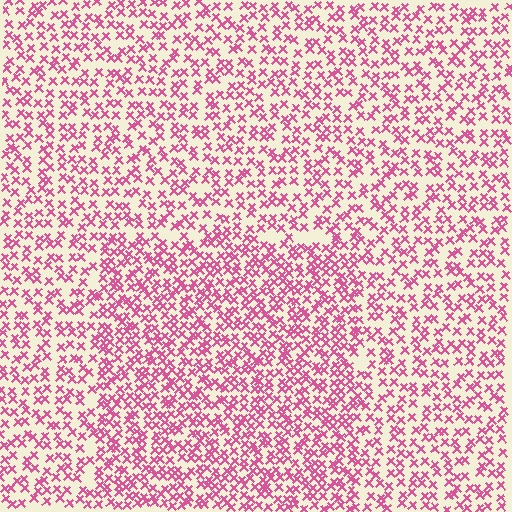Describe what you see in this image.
The image contains small pink elements arranged at two different densities. A rectangle-shaped region is visible where the elements are more densely packed than the surrounding area.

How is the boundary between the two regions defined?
The boundary is defined by a change in element density (approximately 1.5x ratio). All elements are the same color, size, and shape.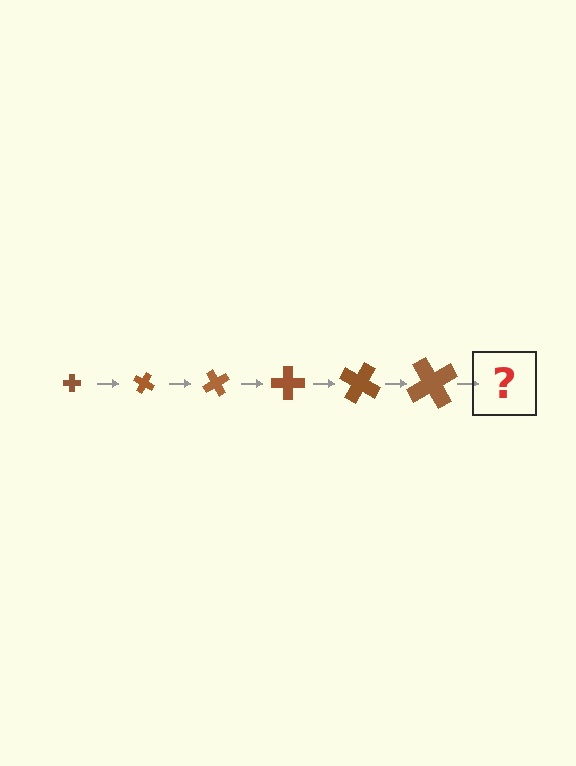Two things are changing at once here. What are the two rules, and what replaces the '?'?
The two rules are that the cross grows larger each step and it rotates 30 degrees each step. The '?' should be a cross, larger than the previous one and rotated 180 degrees from the start.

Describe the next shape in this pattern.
It should be a cross, larger than the previous one and rotated 180 degrees from the start.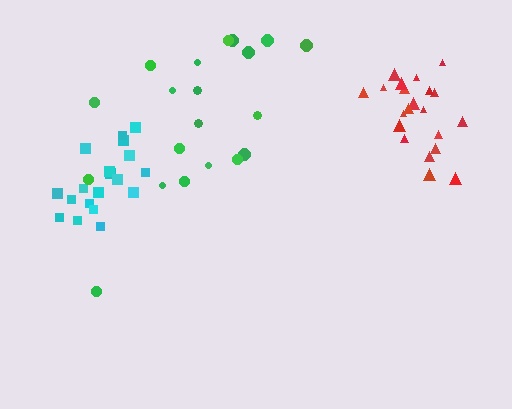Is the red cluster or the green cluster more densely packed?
Red.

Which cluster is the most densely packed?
Cyan.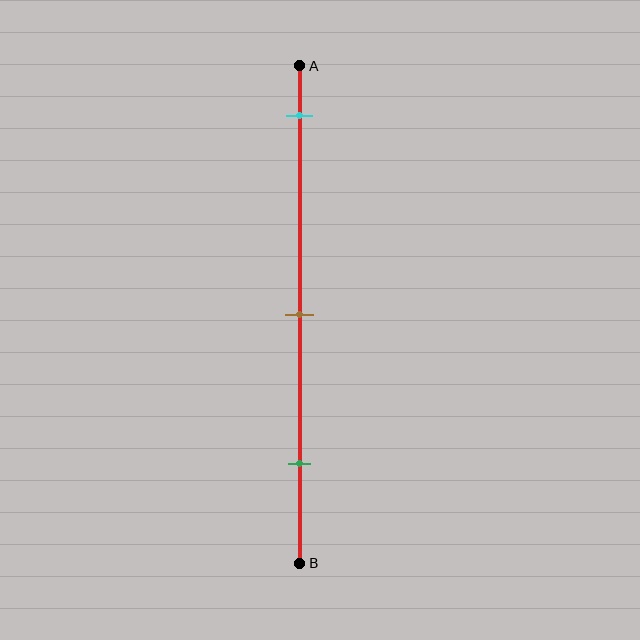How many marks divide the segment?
There are 3 marks dividing the segment.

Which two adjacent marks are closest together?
The brown and green marks are the closest adjacent pair.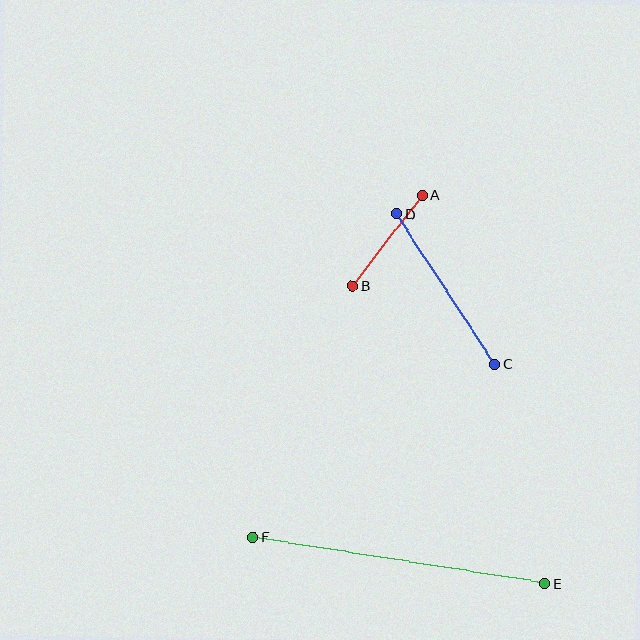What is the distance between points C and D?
The distance is approximately 180 pixels.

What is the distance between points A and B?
The distance is approximately 114 pixels.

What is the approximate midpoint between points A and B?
The midpoint is at approximately (387, 240) pixels.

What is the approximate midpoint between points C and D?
The midpoint is at approximately (446, 289) pixels.